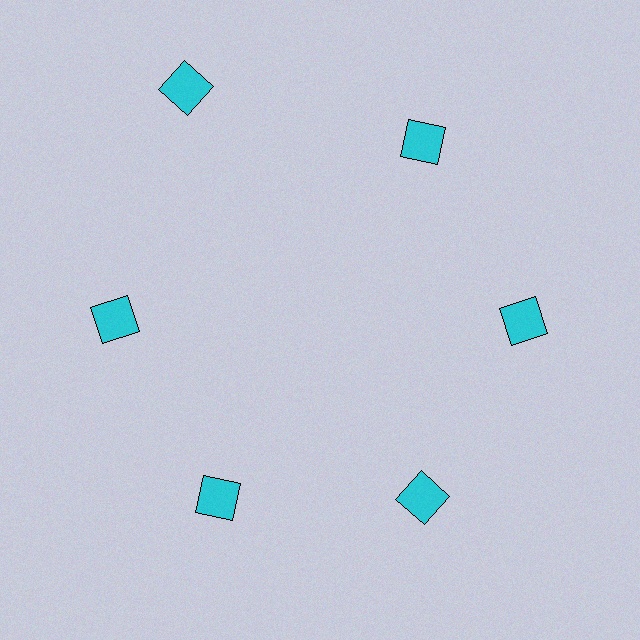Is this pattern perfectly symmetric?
No. The 6 cyan squares are arranged in a ring, but one element near the 11 o'clock position is pushed outward from the center, breaking the 6-fold rotational symmetry.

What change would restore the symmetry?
The symmetry would be restored by moving it inward, back onto the ring so that all 6 squares sit at equal angles and equal distance from the center.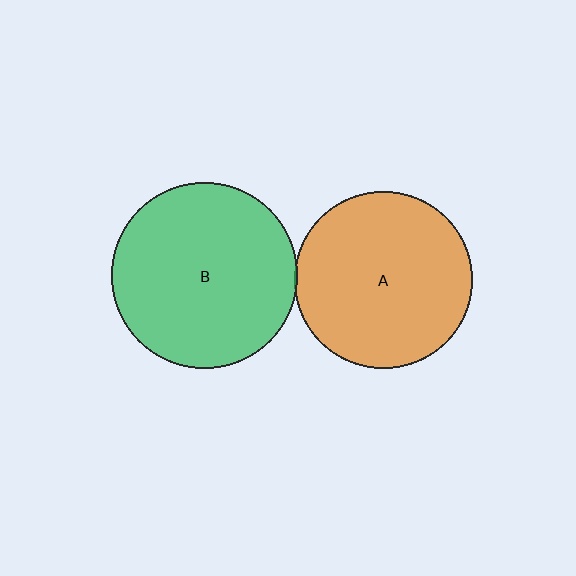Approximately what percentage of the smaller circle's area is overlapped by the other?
Approximately 5%.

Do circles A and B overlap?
Yes.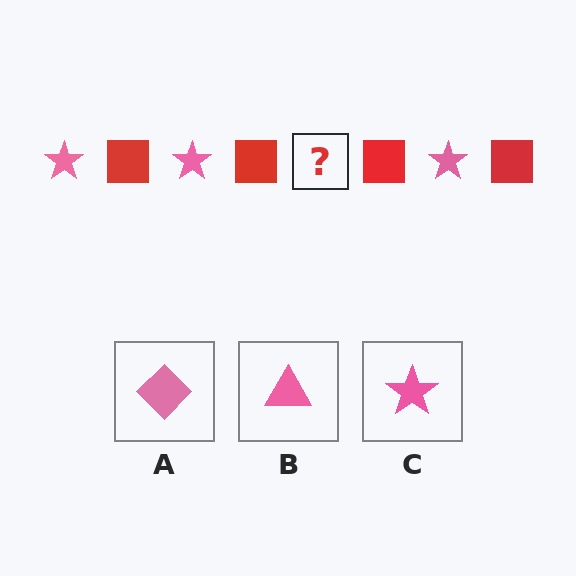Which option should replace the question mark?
Option C.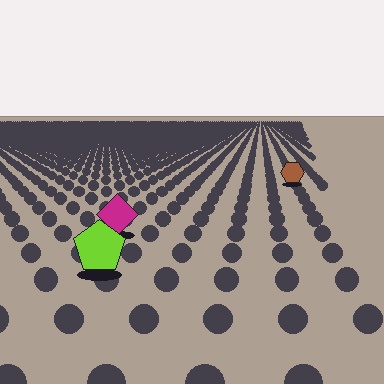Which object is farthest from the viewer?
The brown hexagon is farthest from the viewer. It appears smaller and the ground texture around it is denser.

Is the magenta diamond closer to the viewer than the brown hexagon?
Yes. The magenta diamond is closer — you can tell from the texture gradient: the ground texture is coarser near it.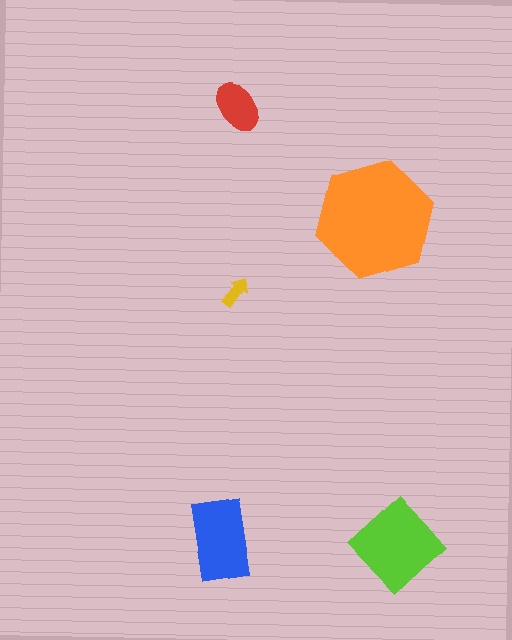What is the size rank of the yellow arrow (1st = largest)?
5th.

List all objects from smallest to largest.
The yellow arrow, the red ellipse, the blue rectangle, the lime diamond, the orange hexagon.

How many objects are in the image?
There are 5 objects in the image.